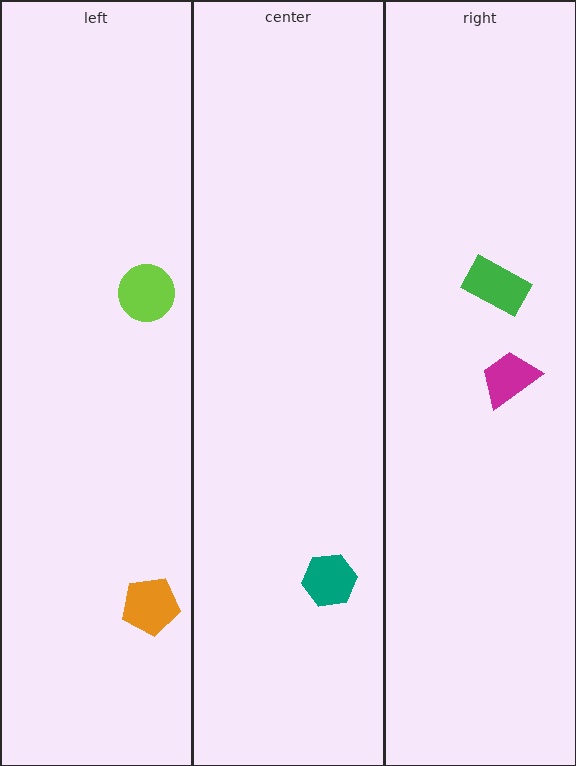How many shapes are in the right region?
2.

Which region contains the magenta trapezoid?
The right region.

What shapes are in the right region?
The green rectangle, the magenta trapezoid.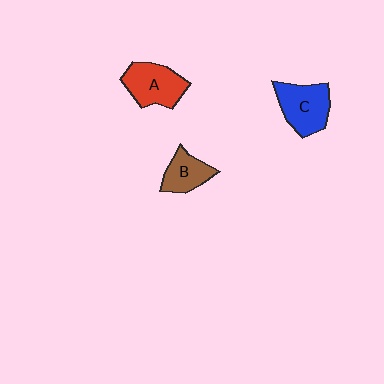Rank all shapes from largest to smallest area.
From largest to smallest: C (blue), A (red), B (brown).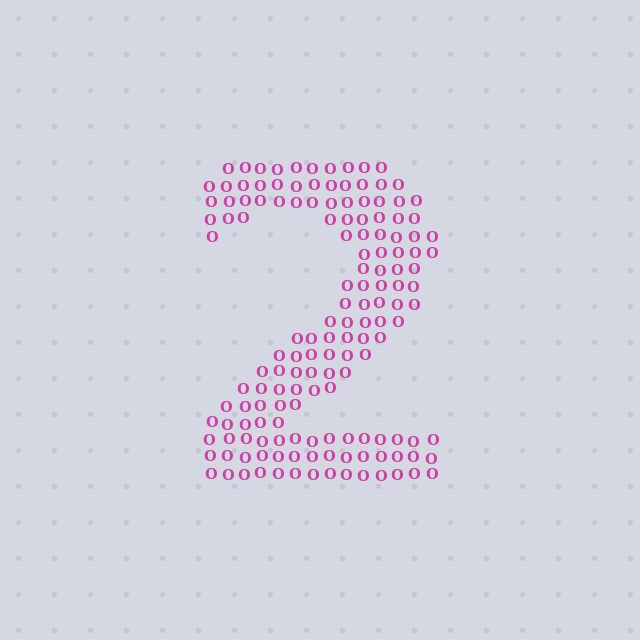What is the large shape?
The large shape is the digit 2.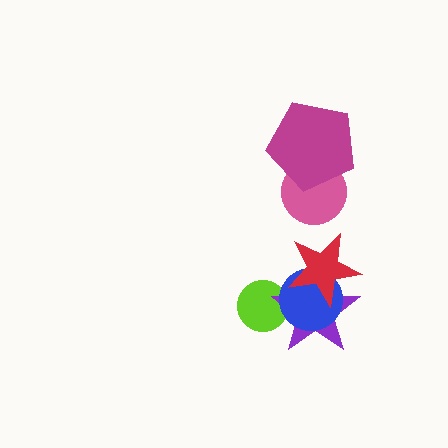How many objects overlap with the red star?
2 objects overlap with the red star.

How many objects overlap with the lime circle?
2 objects overlap with the lime circle.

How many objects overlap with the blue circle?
3 objects overlap with the blue circle.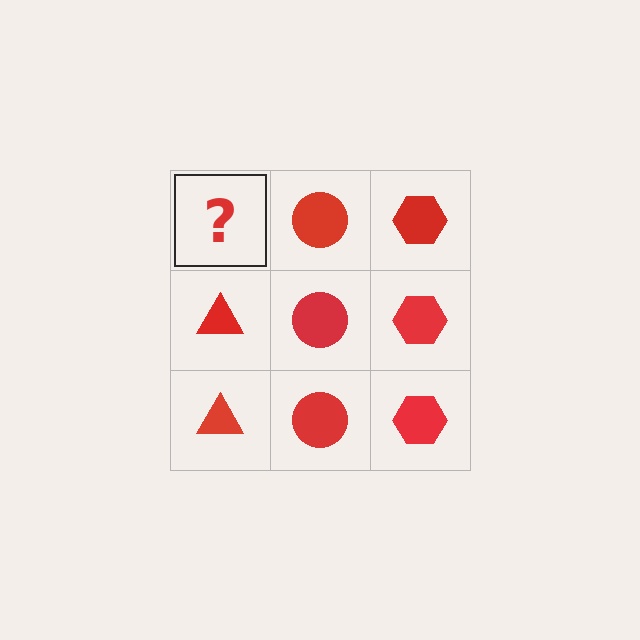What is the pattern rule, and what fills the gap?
The rule is that each column has a consistent shape. The gap should be filled with a red triangle.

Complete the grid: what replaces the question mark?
The question mark should be replaced with a red triangle.